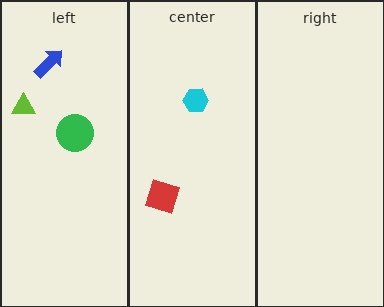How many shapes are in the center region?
2.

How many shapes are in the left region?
3.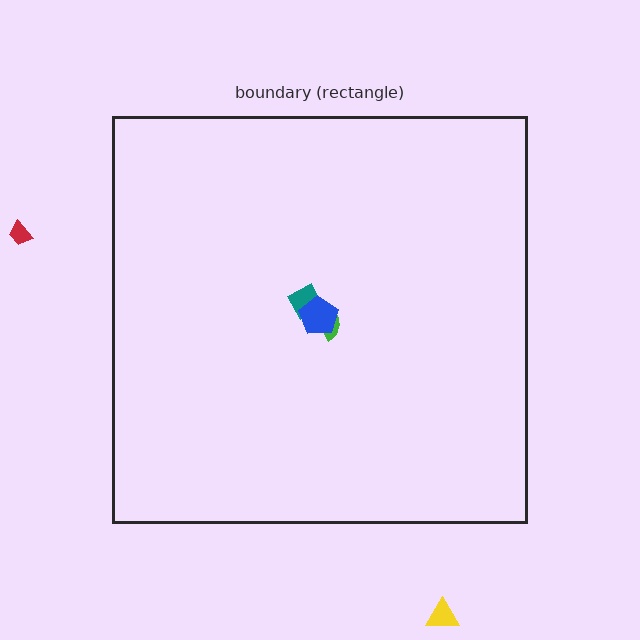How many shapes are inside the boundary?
3 inside, 2 outside.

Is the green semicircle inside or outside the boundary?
Inside.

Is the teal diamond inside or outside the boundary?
Inside.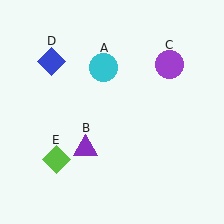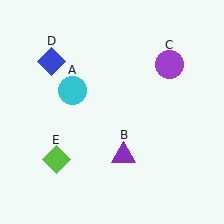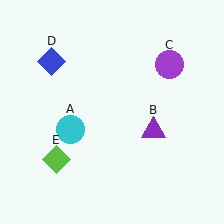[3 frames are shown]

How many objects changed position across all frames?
2 objects changed position: cyan circle (object A), purple triangle (object B).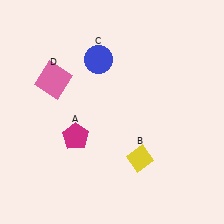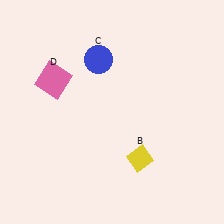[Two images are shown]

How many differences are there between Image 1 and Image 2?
There is 1 difference between the two images.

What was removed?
The magenta pentagon (A) was removed in Image 2.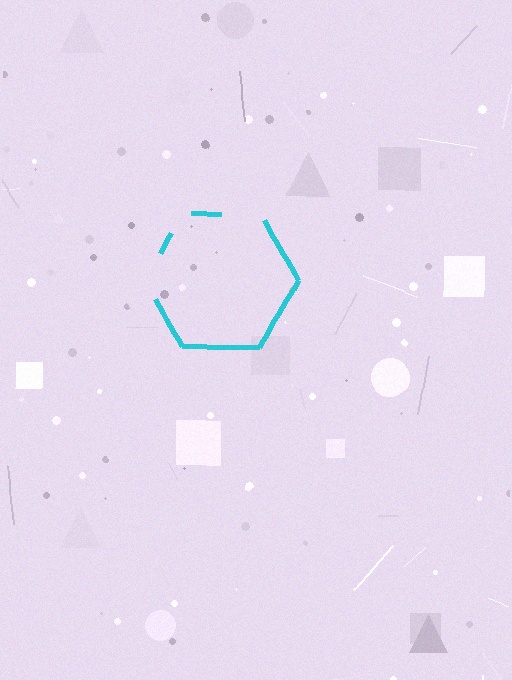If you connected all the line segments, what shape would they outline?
They would outline a hexagon.